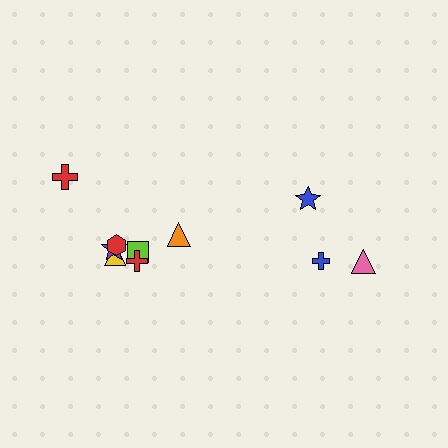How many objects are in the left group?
There are 7 objects.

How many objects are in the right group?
There are 3 objects.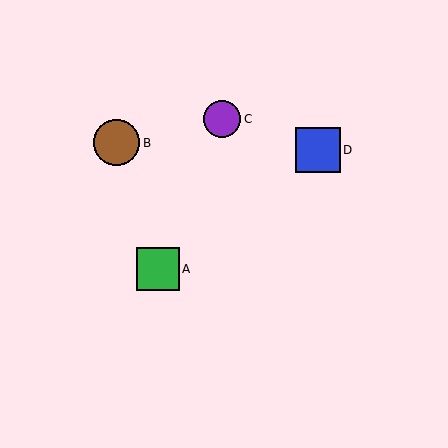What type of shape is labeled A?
Shape A is a green square.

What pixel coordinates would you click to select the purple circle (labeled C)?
Click at (222, 119) to select the purple circle C.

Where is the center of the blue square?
The center of the blue square is at (318, 150).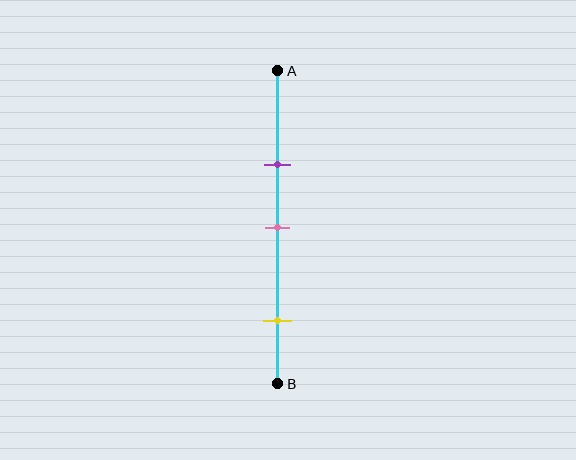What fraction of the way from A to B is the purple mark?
The purple mark is approximately 30% (0.3) of the way from A to B.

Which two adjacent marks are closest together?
The purple and pink marks are the closest adjacent pair.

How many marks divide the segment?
There are 3 marks dividing the segment.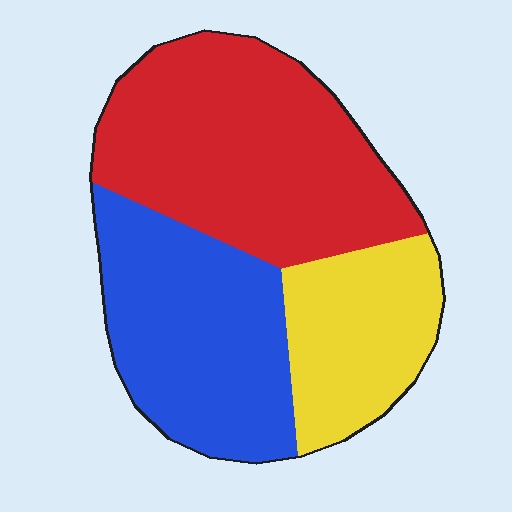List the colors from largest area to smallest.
From largest to smallest: red, blue, yellow.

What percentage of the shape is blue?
Blue takes up about one third (1/3) of the shape.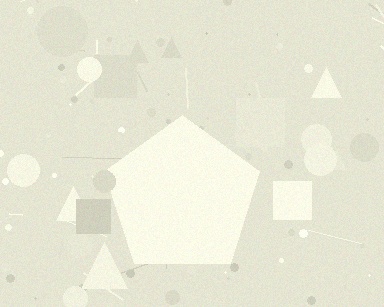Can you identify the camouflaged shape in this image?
The camouflaged shape is a pentagon.